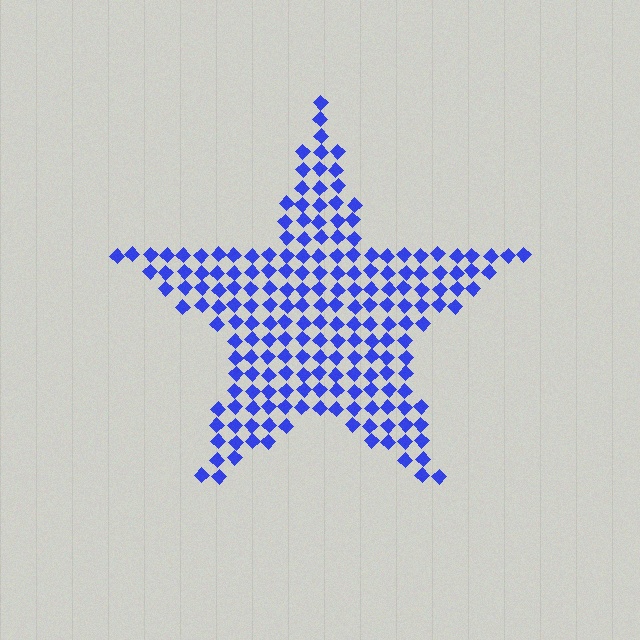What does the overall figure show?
The overall figure shows a star.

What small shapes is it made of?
It is made of small diamonds.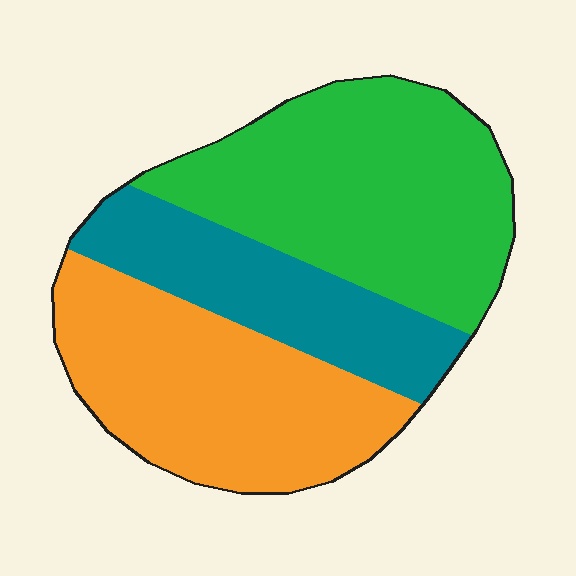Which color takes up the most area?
Green, at roughly 40%.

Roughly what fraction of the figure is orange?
Orange covers around 35% of the figure.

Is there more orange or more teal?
Orange.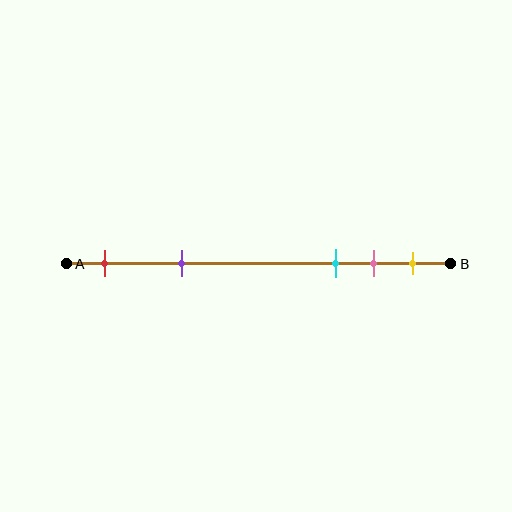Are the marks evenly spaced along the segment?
No, the marks are not evenly spaced.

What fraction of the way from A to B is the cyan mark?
The cyan mark is approximately 70% (0.7) of the way from A to B.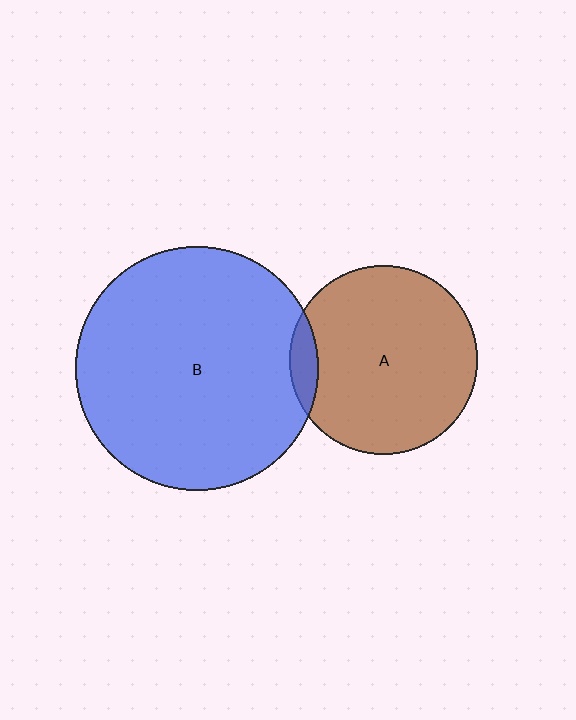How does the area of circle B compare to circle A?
Approximately 1.7 times.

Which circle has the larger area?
Circle B (blue).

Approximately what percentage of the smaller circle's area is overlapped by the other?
Approximately 10%.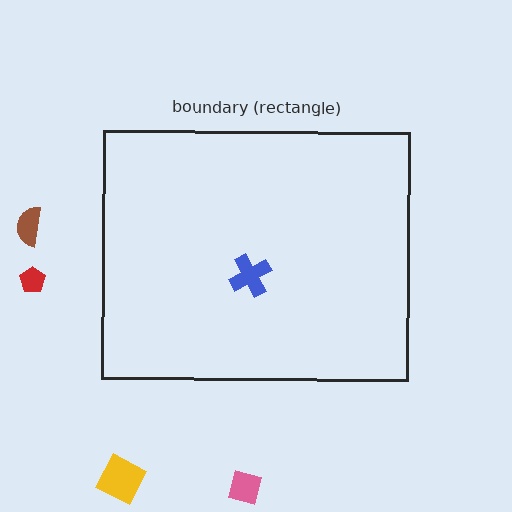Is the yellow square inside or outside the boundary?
Outside.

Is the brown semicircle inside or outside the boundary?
Outside.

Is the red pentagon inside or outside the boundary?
Outside.